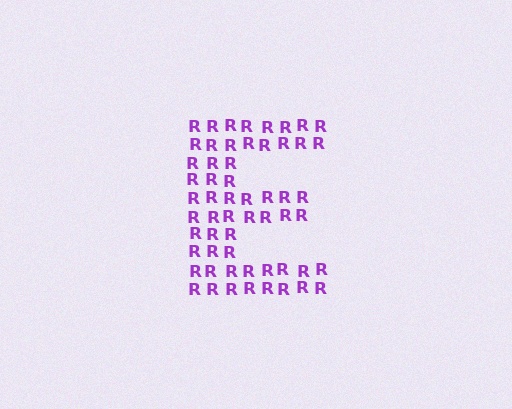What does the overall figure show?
The overall figure shows the letter E.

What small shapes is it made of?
It is made of small letter R's.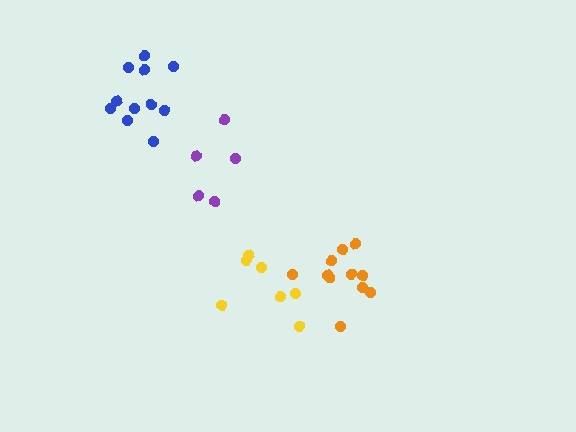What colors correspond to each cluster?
The clusters are colored: yellow, blue, orange, purple.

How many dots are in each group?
Group 1: 7 dots, Group 2: 11 dots, Group 3: 11 dots, Group 4: 5 dots (34 total).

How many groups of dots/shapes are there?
There are 4 groups.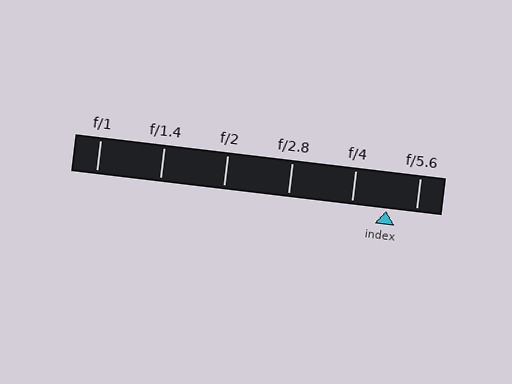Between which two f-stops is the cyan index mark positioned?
The index mark is between f/4 and f/5.6.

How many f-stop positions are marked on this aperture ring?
There are 6 f-stop positions marked.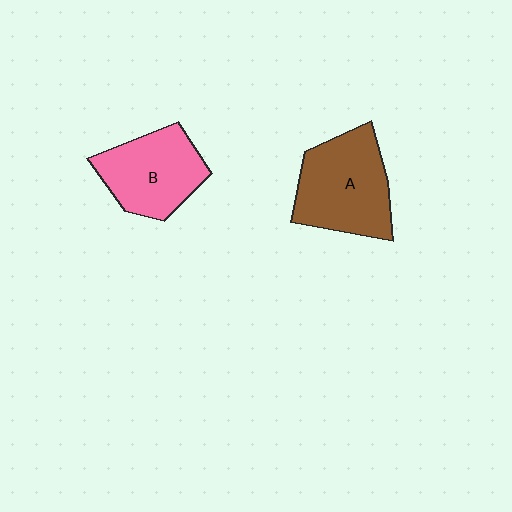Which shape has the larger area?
Shape A (brown).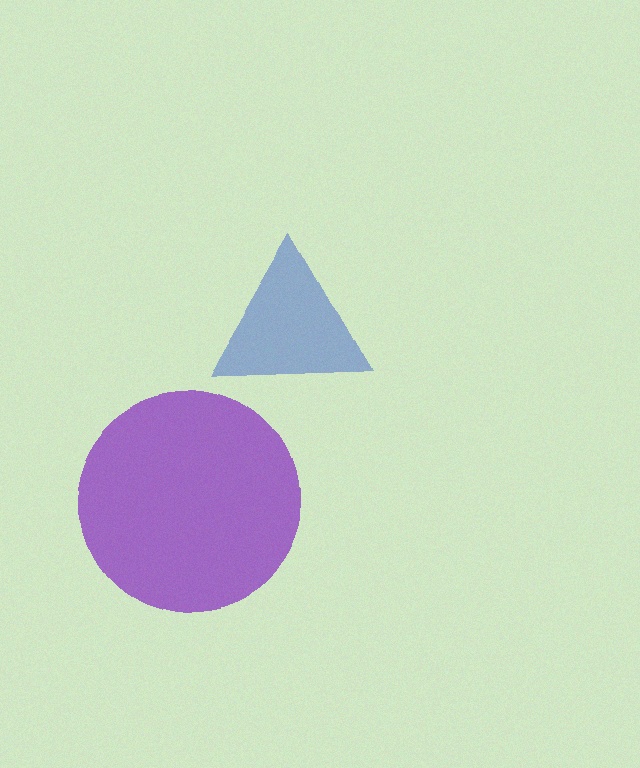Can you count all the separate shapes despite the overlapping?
Yes, there are 2 separate shapes.